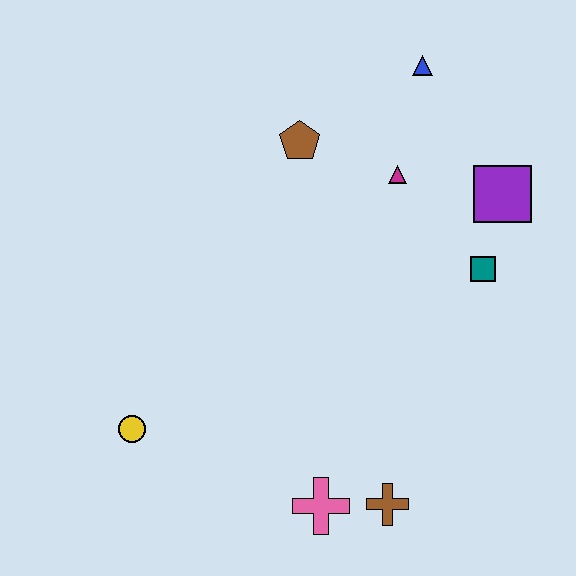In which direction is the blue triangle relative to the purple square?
The blue triangle is above the purple square.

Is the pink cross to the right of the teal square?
No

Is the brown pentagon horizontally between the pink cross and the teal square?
No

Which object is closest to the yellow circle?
The pink cross is closest to the yellow circle.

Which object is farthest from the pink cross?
The blue triangle is farthest from the pink cross.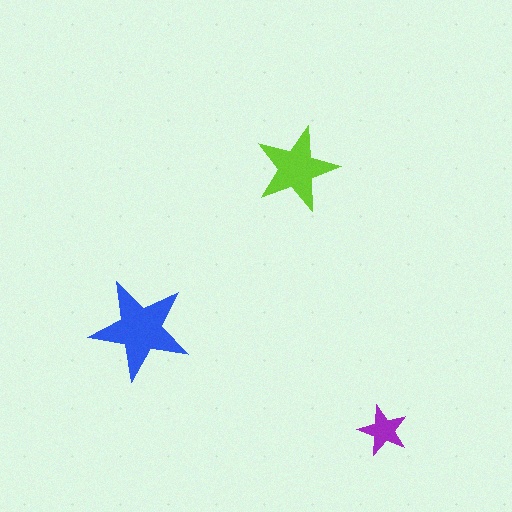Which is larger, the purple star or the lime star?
The lime one.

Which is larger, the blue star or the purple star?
The blue one.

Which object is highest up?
The lime star is topmost.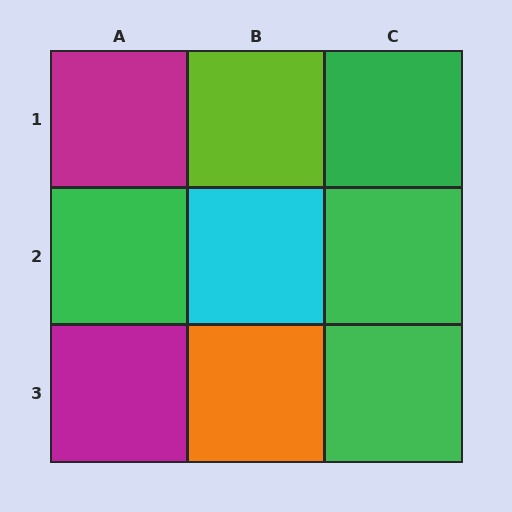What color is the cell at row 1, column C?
Green.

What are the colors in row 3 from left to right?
Magenta, orange, green.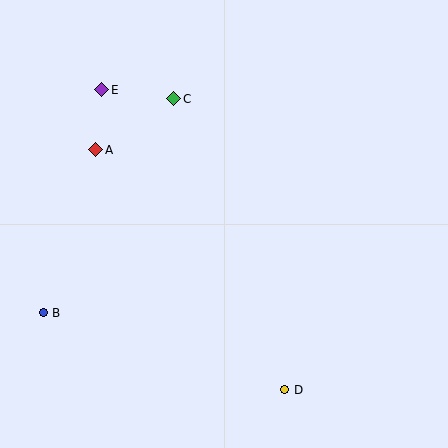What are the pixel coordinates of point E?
Point E is at (102, 90).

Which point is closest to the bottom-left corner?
Point B is closest to the bottom-left corner.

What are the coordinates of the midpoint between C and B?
The midpoint between C and B is at (109, 206).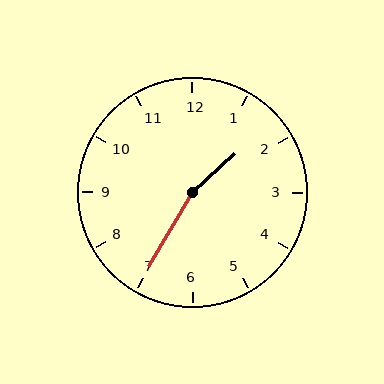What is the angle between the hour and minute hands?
Approximately 162 degrees.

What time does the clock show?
1:35.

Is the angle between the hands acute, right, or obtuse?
It is obtuse.